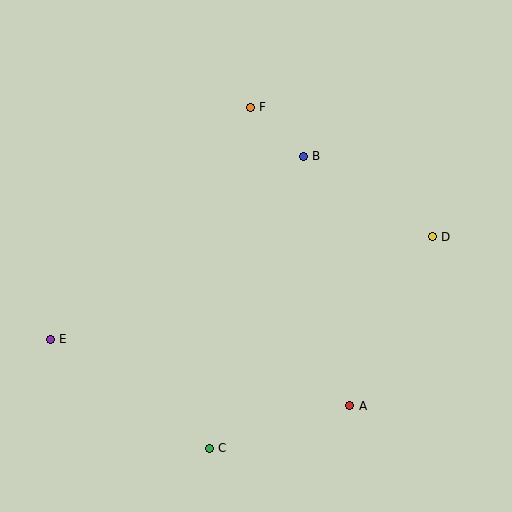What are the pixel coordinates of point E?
Point E is at (50, 339).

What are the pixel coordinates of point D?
Point D is at (432, 237).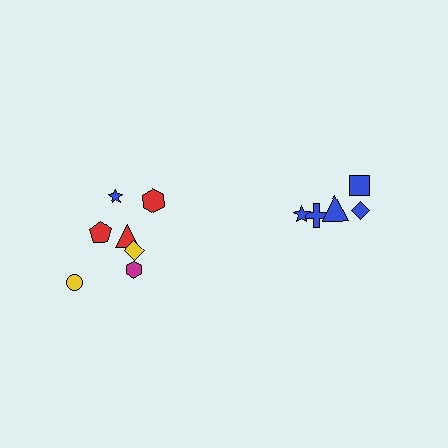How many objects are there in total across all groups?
There are 12 objects.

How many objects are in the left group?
There are 7 objects.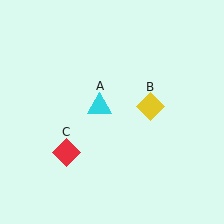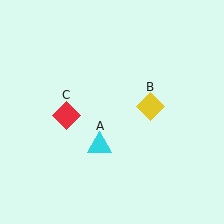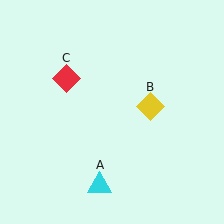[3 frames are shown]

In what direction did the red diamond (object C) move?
The red diamond (object C) moved up.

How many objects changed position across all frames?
2 objects changed position: cyan triangle (object A), red diamond (object C).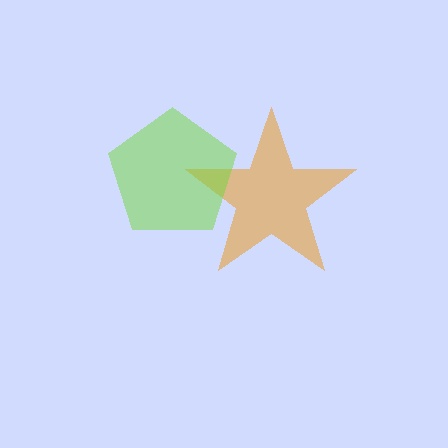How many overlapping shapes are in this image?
There are 2 overlapping shapes in the image.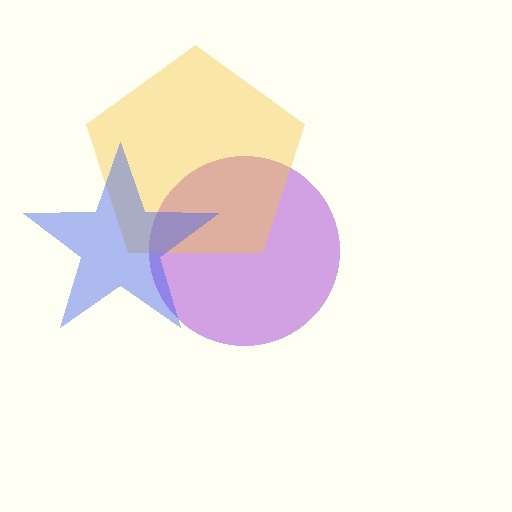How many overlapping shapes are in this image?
There are 3 overlapping shapes in the image.